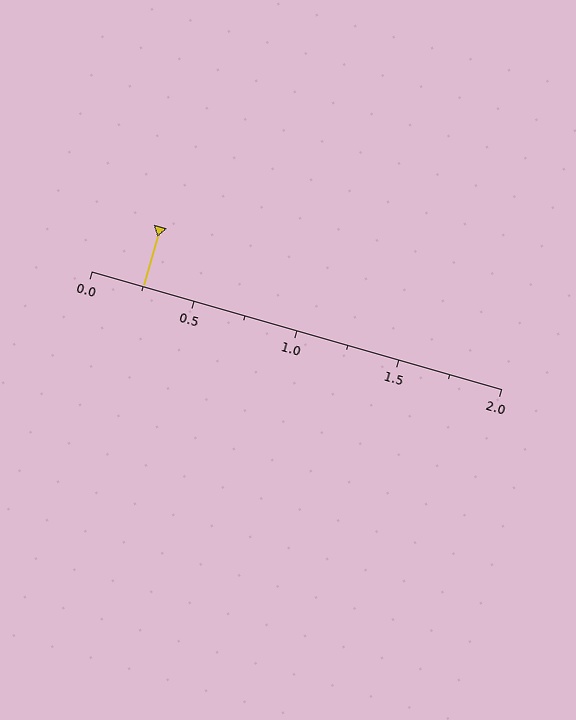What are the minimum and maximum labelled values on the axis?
The axis runs from 0.0 to 2.0.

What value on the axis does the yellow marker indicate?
The marker indicates approximately 0.25.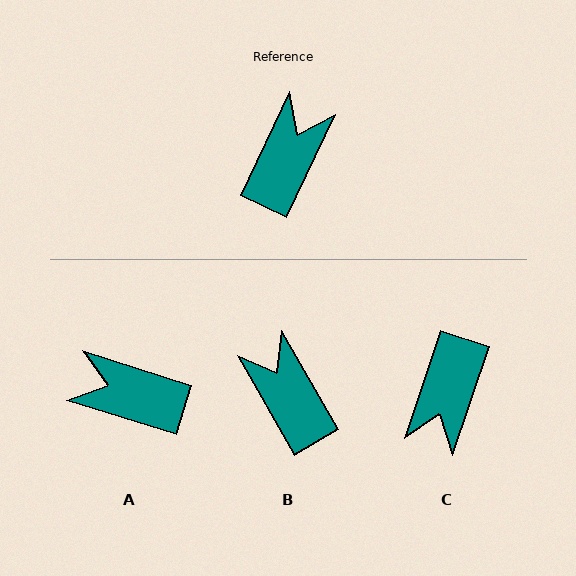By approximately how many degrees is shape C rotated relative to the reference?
Approximately 173 degrees clockwise.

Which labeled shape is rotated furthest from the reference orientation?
C, about 173 degrees away.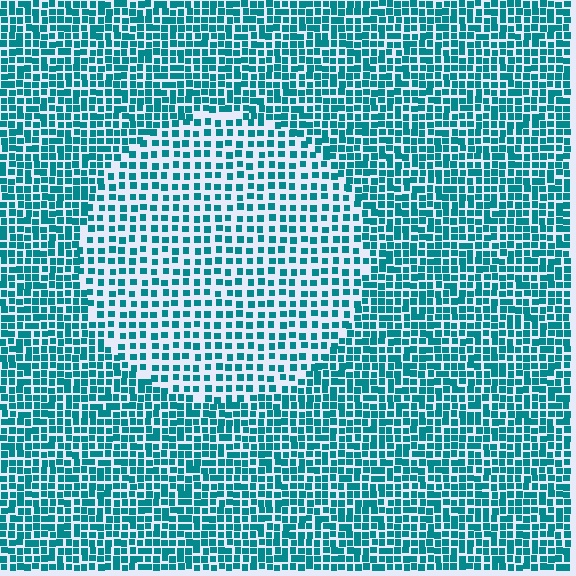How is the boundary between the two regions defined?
The boundary is defined by a change in element density (approximately 1.8x ratio). All elements are the same color, size, and shape.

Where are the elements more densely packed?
The elements are more densely packed outside the circle boundary.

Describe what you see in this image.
The image contains small teal elements arranged at two different densities. A circle-shaped region is visible where the elements are less densely packed than the surrounding area.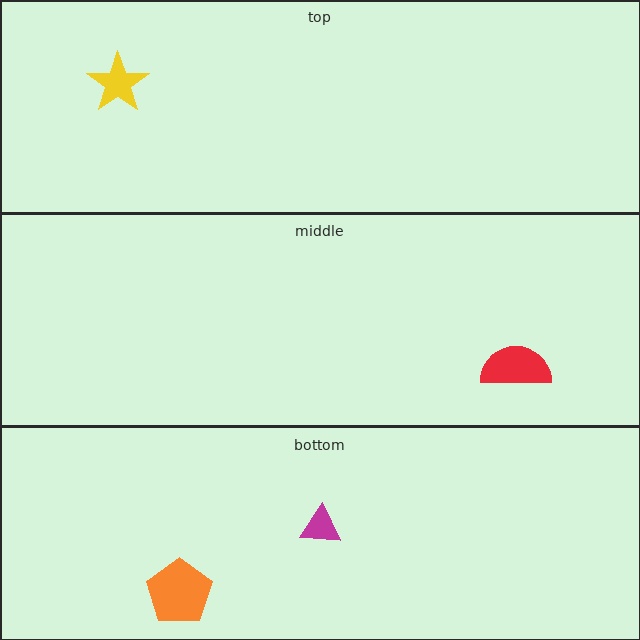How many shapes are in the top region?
1.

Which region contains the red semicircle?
The middle region.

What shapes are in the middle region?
The red semicircle.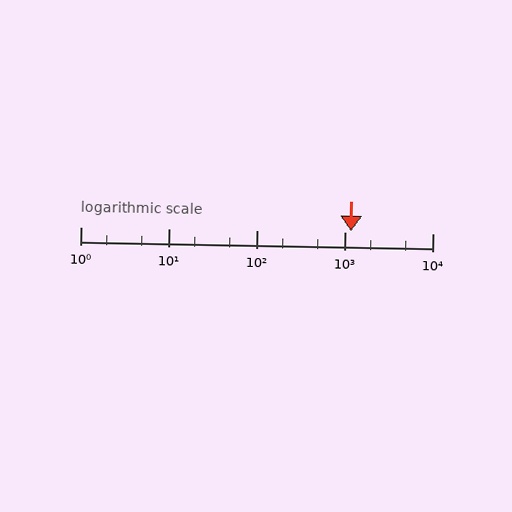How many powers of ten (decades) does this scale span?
The scale spans 4 decades, from 1 to 10000.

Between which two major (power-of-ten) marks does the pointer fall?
The pointer is between 1000 and 10000.